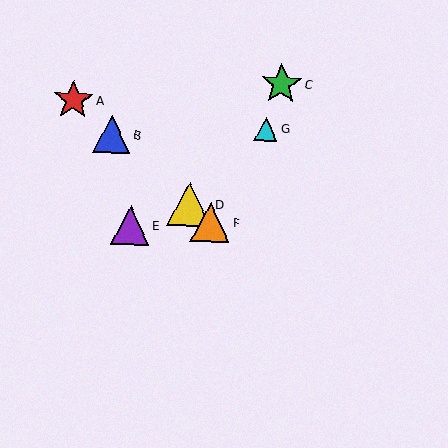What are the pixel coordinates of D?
Object D is at (190, 204).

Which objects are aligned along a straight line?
Objects A, B, D, F are aligned along a straight line.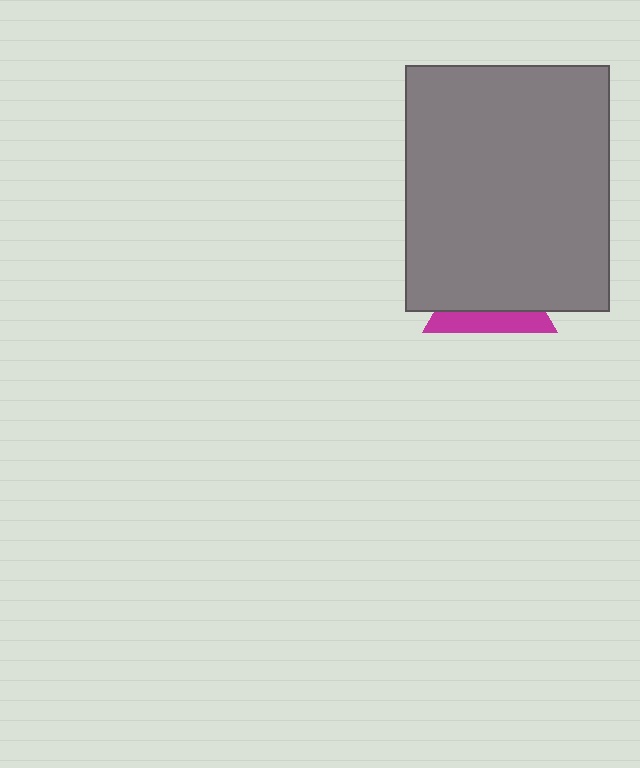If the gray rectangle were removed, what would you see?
You would see the complete magenta triangle.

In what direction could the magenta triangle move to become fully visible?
The magenta triangle could move down. That would shift it out from behind the gray rectangle entirely.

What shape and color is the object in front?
The object in front is a gray rectangle.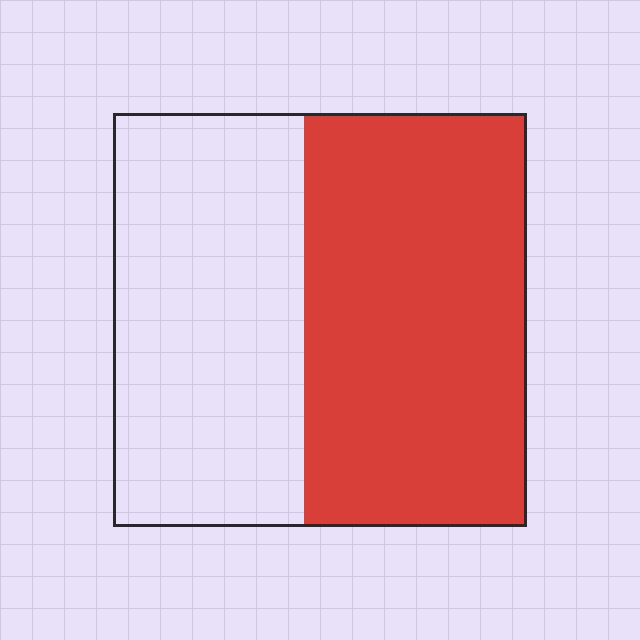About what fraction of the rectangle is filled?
About one half (1/2).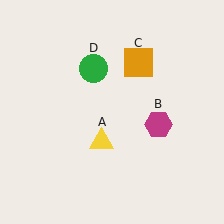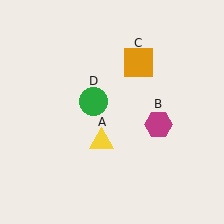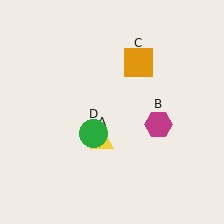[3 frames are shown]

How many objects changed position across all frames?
1 object changed position: green circle (object D).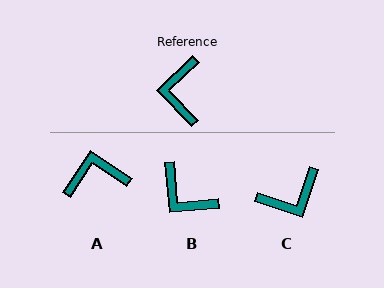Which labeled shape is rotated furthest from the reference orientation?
C, about 118 degrees away.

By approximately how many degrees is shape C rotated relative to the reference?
Approximately 118 degrees counter-clockwise.